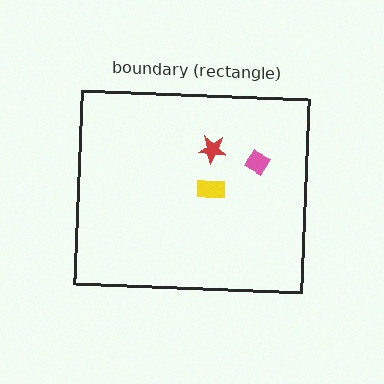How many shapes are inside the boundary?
3 inside, 0 outside.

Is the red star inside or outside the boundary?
Inside.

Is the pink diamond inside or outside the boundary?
Inside.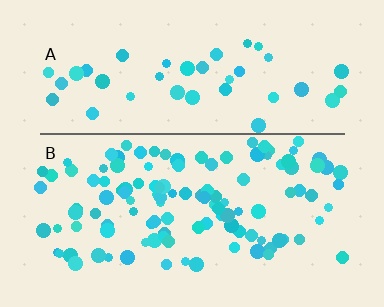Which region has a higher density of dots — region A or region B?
B (the bottom).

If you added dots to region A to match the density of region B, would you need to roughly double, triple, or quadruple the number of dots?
Approximately triple.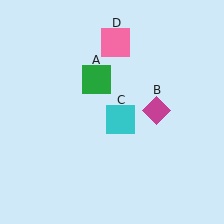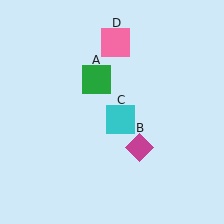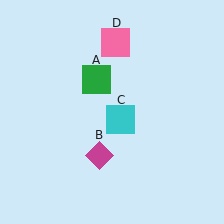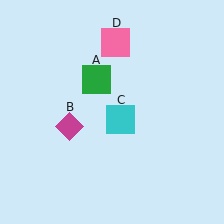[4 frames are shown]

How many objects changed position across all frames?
1 object changed position: magenta diamond (object B).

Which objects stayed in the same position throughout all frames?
Green square (object A) and cyan square (object C) and pink square (object D) remained stationary.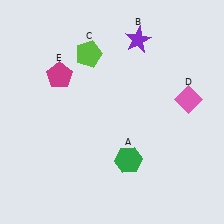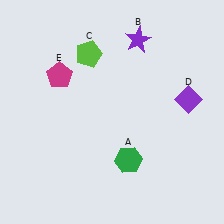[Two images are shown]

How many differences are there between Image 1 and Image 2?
There is 1 difference between the two images.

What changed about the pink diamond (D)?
In Image 1, D is pink. In Image 2, it changed to purple.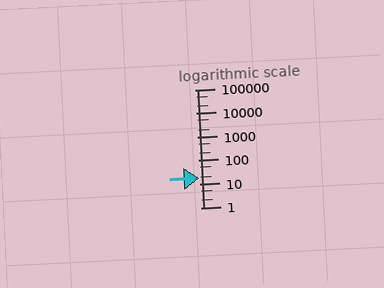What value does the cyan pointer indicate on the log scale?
The pointer indicates approximately 17.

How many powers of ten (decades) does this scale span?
The scale spans 5 decades, from 1 to 100000.